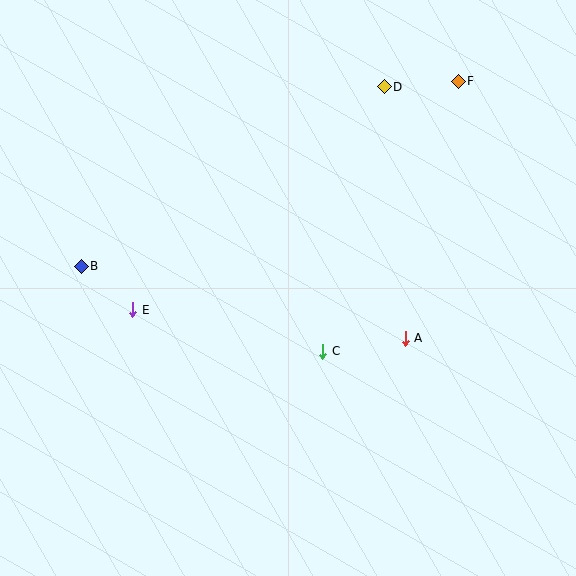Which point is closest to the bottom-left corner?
Point E is closest to the bottom-left corner.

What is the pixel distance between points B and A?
The distance between B and A is 332 pixels.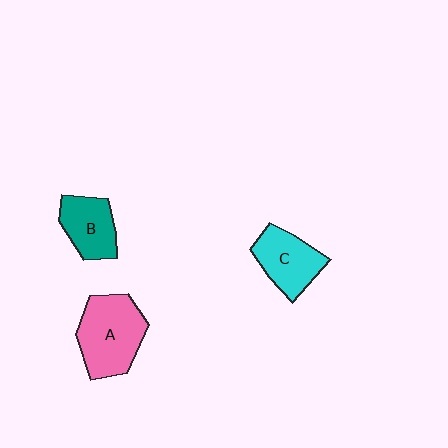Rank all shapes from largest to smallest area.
From largest to smallest: A (pink), C (cyan), B (teal).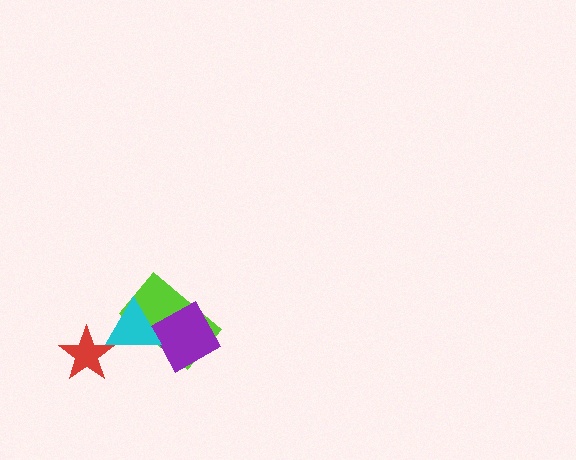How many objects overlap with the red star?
1 object overlaps with the red star.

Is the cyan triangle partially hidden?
No, no other shape covers it.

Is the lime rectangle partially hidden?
Yes, it is partially covered by another shape.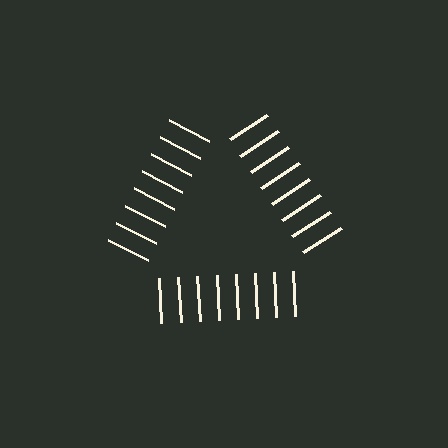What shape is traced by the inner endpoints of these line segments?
An illusory triangle — the line segments terminate on its edges but no continuous stroke is drawn.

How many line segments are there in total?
24 — 8 along each of the 3 edges.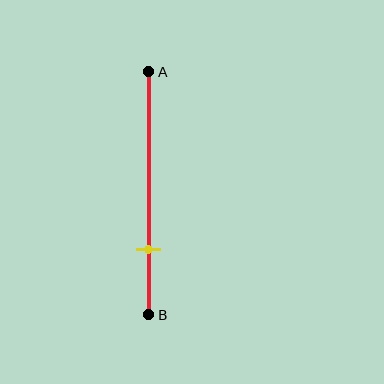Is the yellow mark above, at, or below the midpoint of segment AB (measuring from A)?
The yellow mark is below the midpoint of segment AB.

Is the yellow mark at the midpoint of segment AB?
No, the mark is at about 75% from A, not at the 50% midpoint.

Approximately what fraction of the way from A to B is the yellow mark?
The yellow mark is approximately 75% of the way from A to B.